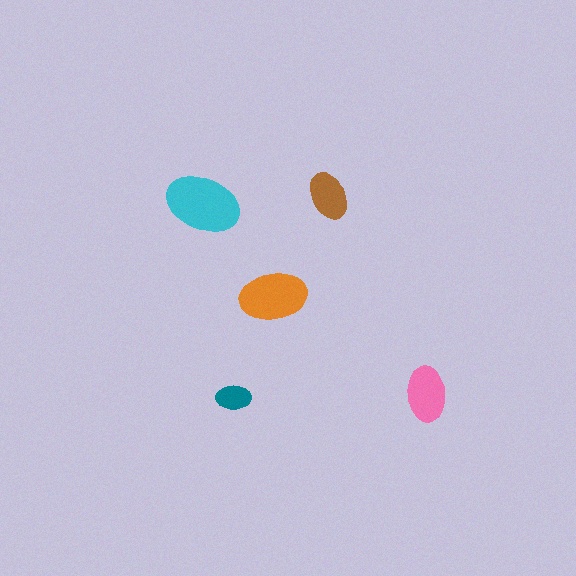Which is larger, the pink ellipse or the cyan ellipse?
The cyan one.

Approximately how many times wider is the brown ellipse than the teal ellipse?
About 1.5 times wider.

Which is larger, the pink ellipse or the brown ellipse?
The pink one.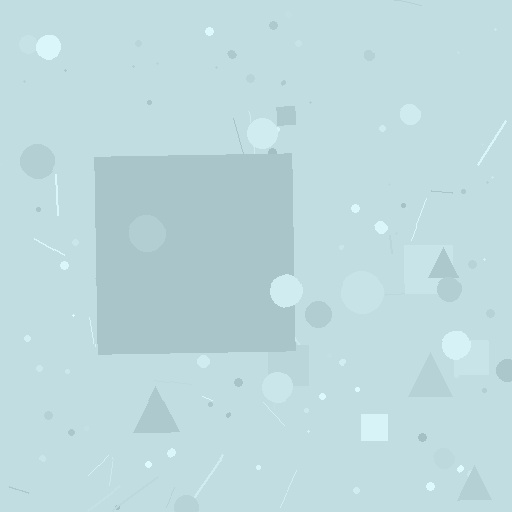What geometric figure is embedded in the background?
A square is embedded in the background.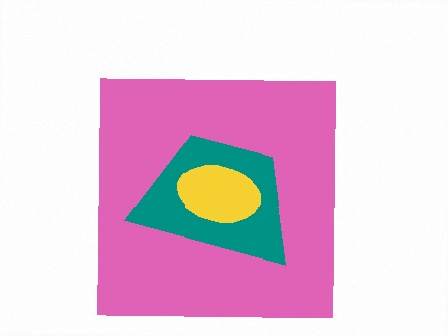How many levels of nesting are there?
3.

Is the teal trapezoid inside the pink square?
Yes.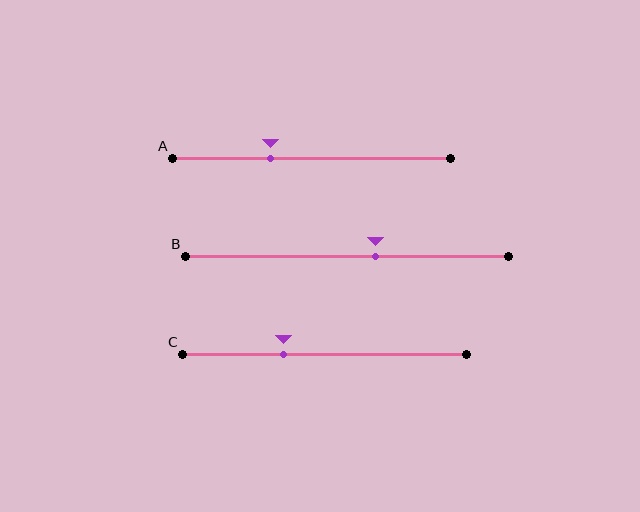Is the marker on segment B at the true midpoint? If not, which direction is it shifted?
No, the marker on segment B is shifted to the right by about 9% of the segment length.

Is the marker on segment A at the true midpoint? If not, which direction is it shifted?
No, the marker on segment A is shifted to the left by about 15% of the segment length.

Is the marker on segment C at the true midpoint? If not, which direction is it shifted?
No, the marker on segment C is shifted to the left by about 15% of the segment length.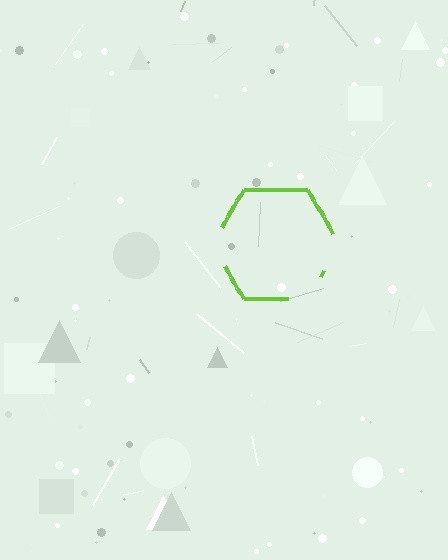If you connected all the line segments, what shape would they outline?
They would outline a hexagon.